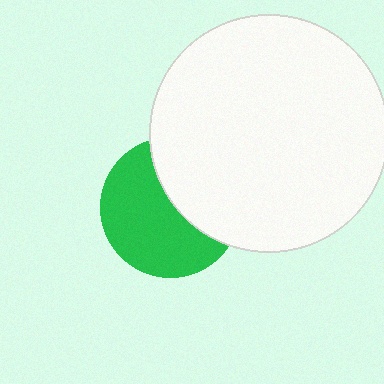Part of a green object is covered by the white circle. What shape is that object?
It is a circle.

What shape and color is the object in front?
The object in front is a white circle.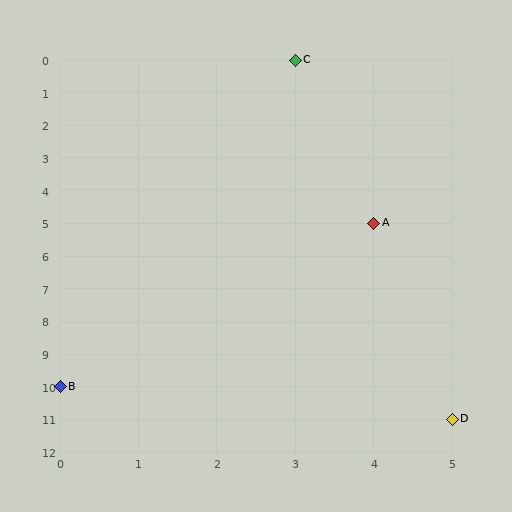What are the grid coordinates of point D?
Point D is at grid coordinates (5, 11).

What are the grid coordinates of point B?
Point B is at grid coordinates (0, 10).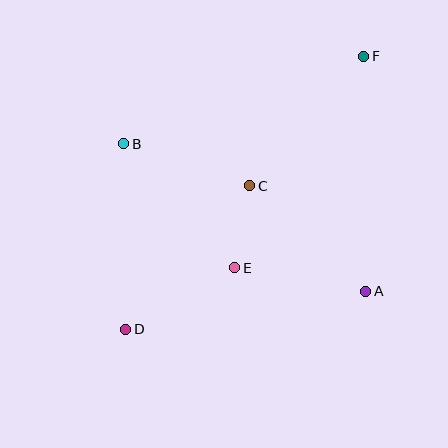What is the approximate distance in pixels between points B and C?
The distance between B and C is approximately 133 pixels.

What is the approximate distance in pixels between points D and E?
The distance between D and E is approximately 125 pixels.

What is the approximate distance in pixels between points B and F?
The distance between B and F is approximately 256 pixels.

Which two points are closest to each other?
Points C and E are closest to each other.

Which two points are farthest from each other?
Points D and F are farthest from each other.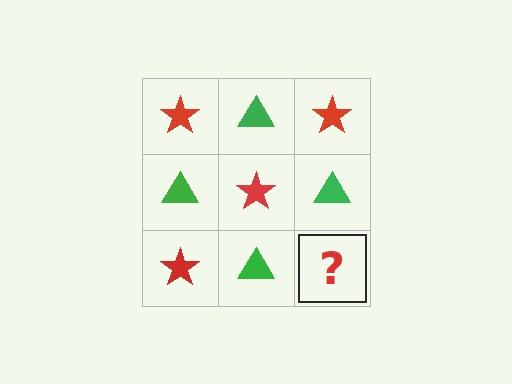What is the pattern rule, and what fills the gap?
The rule is that it alternates red star and green triangle in a checkerboard pattern. The gap should be filled with a red star.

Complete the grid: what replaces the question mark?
The question mark should be replaced with a red star.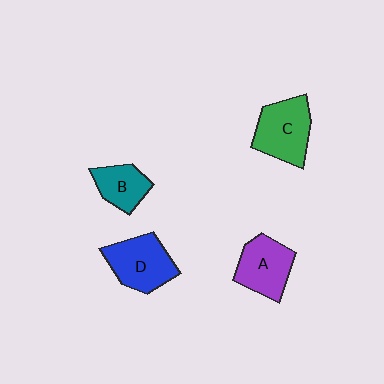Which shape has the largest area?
Shape C (green).